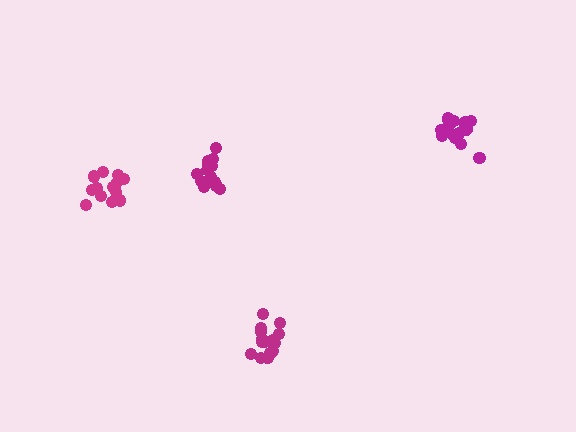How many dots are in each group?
Group 1: 14 dots, Group 2: 14 dots, Group 3: 17 dots, Group 4: 17 dots (62 total).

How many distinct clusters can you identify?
There are 4 distinct clusters.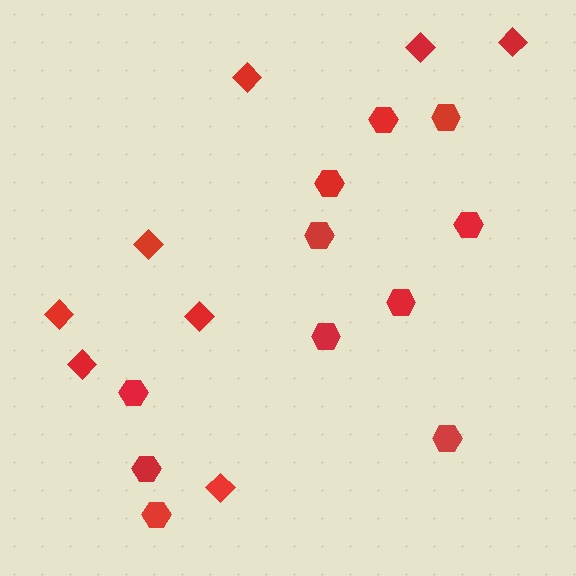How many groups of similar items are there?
There are 2 groups: one group of hexagons (11) and one group of diamonds (8).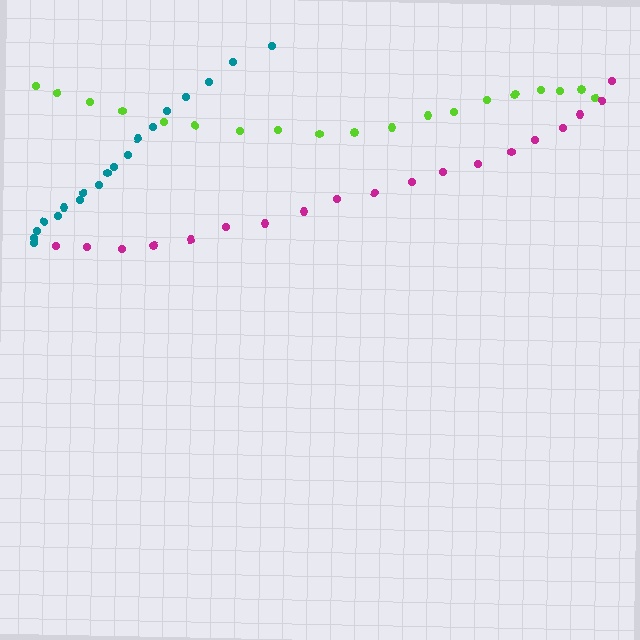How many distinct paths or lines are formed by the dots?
There are 3 distinct paths.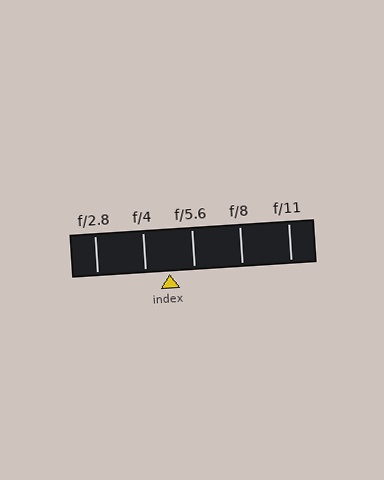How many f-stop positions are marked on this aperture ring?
There are 5 f-stop positions marked.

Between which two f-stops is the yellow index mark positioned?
The index mark is between f/4 and f/5.6.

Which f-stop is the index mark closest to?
The index mark is closest to f/4.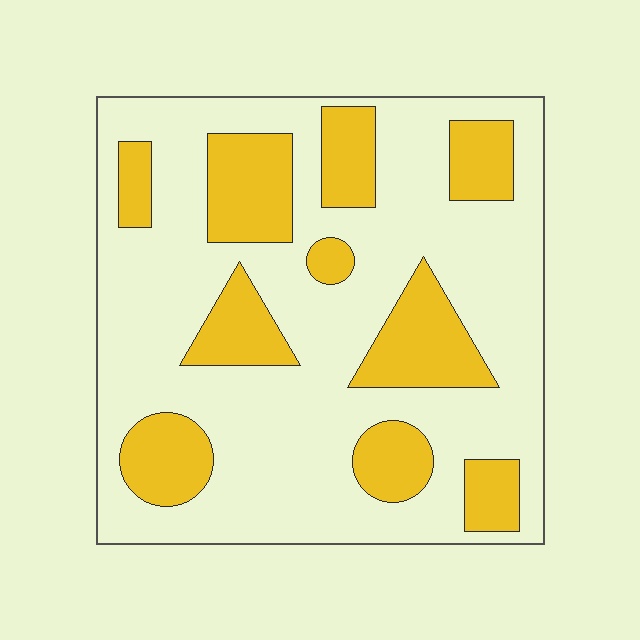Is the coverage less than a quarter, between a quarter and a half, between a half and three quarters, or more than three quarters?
Between a quarter and a half.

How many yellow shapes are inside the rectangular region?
10.